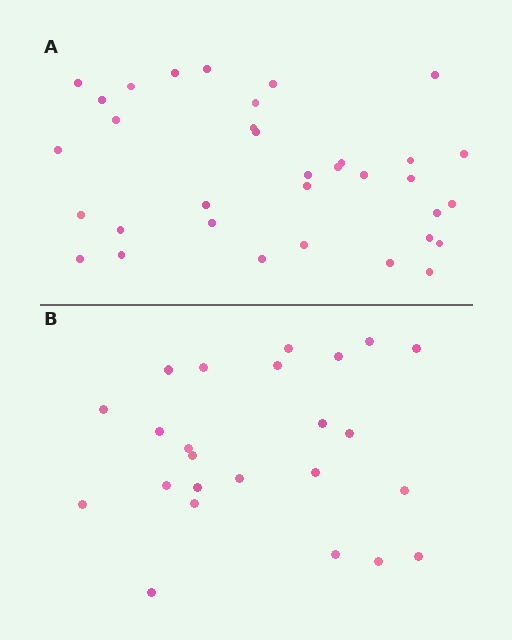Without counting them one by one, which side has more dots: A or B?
Region A (the top region) has more dots.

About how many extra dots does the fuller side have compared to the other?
Region A has roughly 10 or so more dots than region B.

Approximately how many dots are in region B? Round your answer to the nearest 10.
About 20 dots. (The exact count is 24, which rounds to 20.)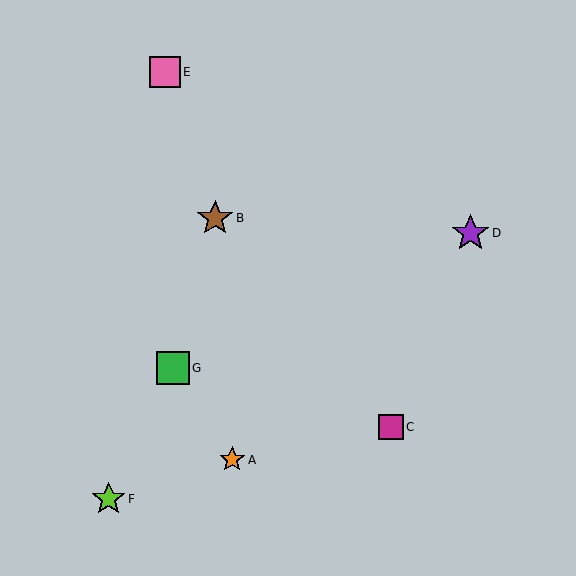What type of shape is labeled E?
Shape E is a pink square.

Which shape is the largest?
The purple star (labeled D) is the largest.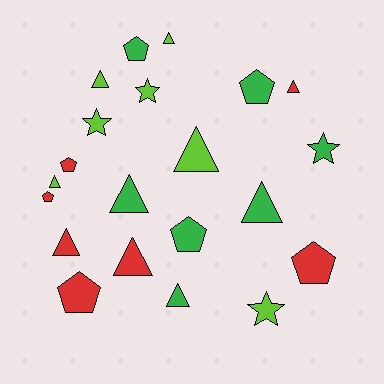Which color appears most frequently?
Red, with 7 objects.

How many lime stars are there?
There are 3 lime stars.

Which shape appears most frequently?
Triangle, with 10 objects.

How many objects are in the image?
There are 21 objects.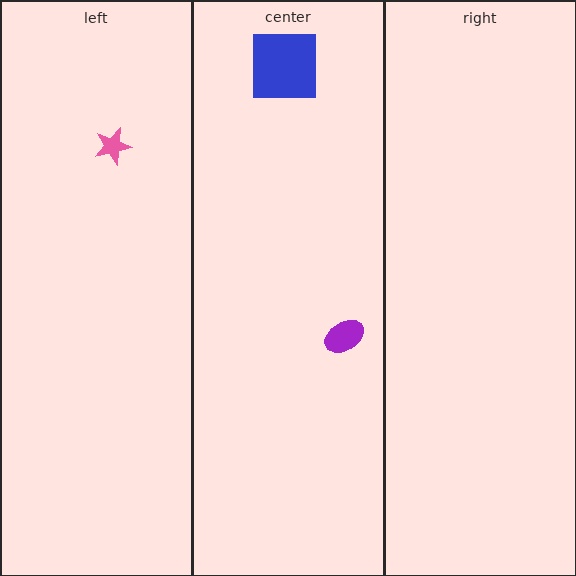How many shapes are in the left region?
1.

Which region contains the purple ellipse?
The center region.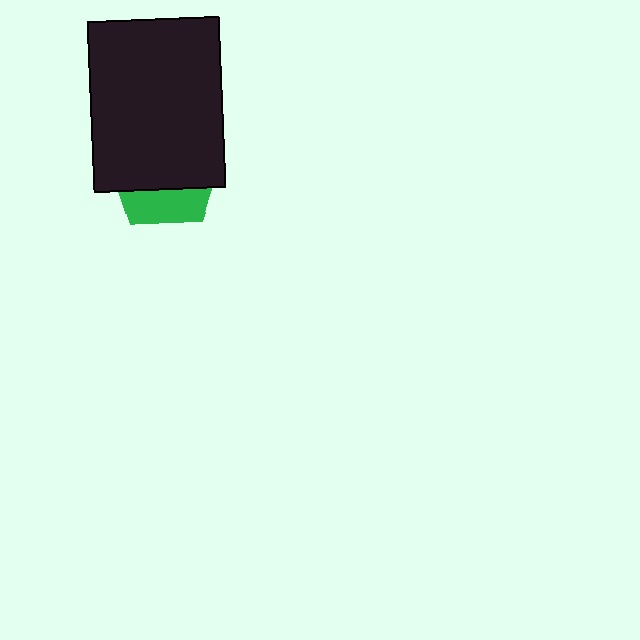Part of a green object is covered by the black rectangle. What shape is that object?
It is a pentagon.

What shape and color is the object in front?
The object in front is a black rectangle.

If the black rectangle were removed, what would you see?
You would see the complete green pentagon.